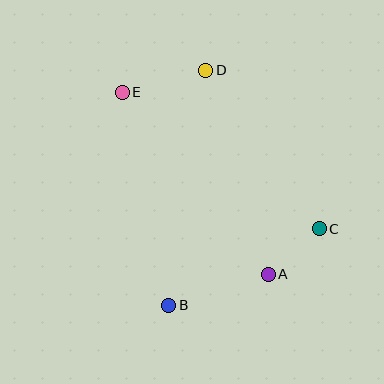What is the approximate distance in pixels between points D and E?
The distance between D and E is approximately 87 pixels.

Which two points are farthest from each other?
Points C and E are farthest from each other.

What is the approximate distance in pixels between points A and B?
The distance between A and B is approximately 104 pixels.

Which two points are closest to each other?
Points A and C are closest to each other.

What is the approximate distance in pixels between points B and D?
The distance between B and D is approximately 238 pixels.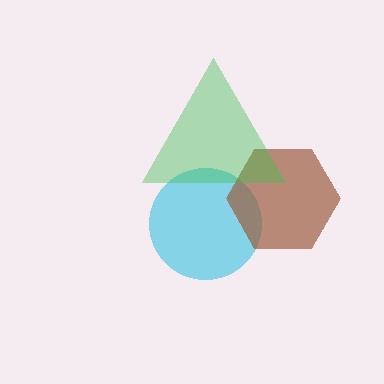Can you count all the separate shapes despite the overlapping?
Yes, there are 3 separate shapes.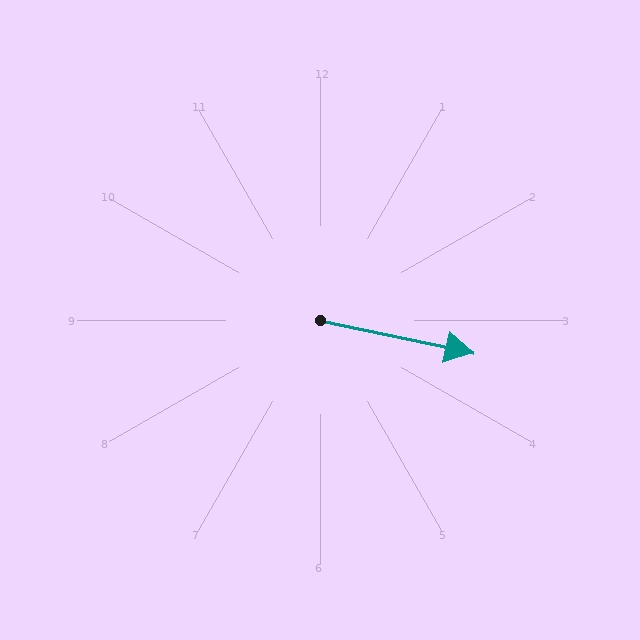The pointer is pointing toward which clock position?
Roughly 3 o'clock.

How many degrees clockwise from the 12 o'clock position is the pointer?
Approximately 102 degrees.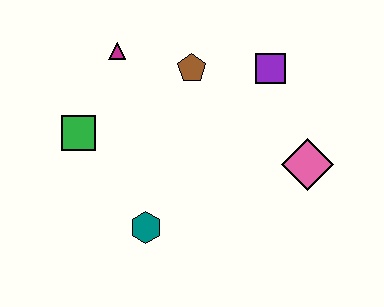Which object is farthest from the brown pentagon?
The teal hexagon is farthest from the brown pentagon.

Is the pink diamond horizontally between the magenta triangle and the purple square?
No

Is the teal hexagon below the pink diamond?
Yes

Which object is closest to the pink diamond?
The purple square is closest to the pink diamond.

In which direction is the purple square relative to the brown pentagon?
The purple square is to the right of the brown pentagon.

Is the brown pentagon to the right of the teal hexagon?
Yes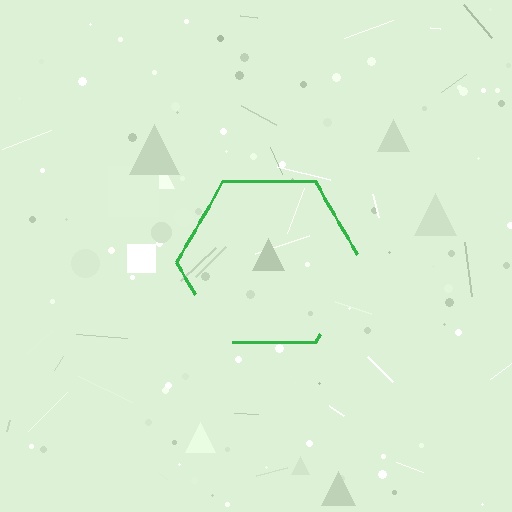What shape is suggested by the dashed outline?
The dashed outline suggests a hexagon.